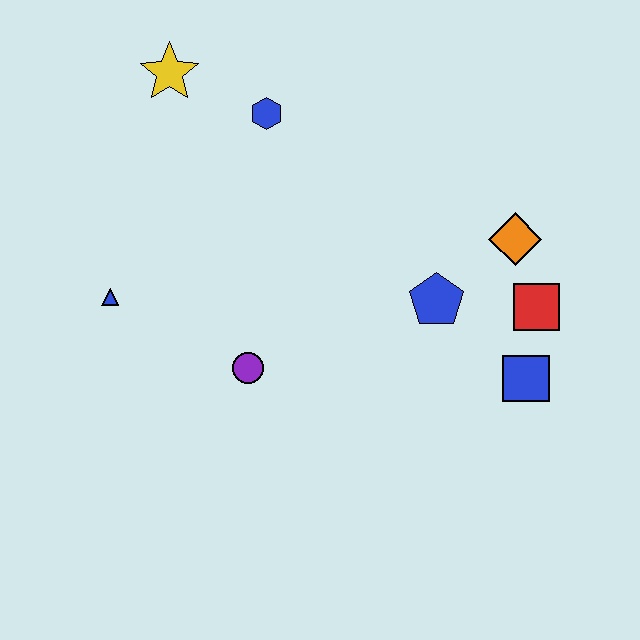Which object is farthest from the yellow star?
The blue square is farthest from the yellow star.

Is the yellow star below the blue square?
No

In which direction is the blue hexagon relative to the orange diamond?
The blue hexagon is to the left of the orange diamond.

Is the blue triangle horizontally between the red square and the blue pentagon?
No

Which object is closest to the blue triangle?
The purple circle is closest to the blue triangle.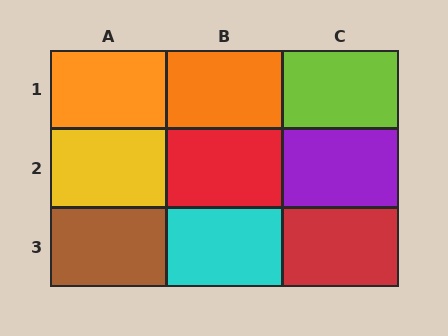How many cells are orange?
2 cells are orange.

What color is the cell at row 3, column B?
Cyan.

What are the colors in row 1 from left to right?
Orange, orange, lime.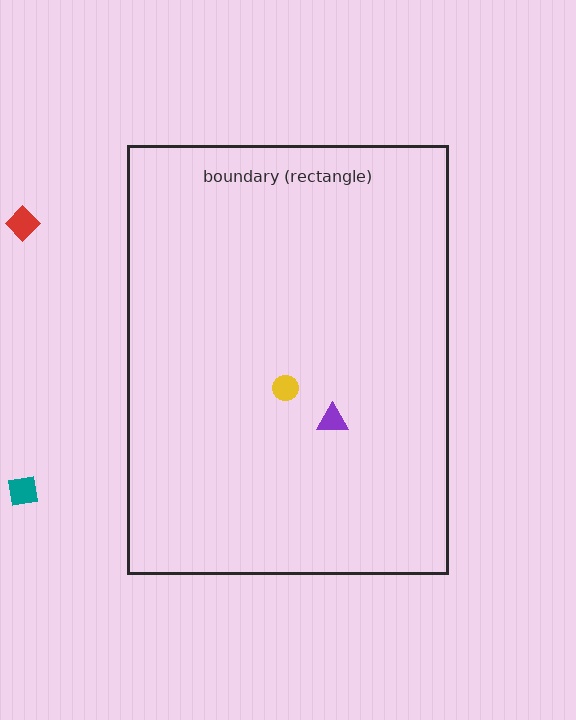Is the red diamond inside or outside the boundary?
Outside.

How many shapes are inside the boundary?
2 inside, 2 outside.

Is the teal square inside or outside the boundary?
Outside.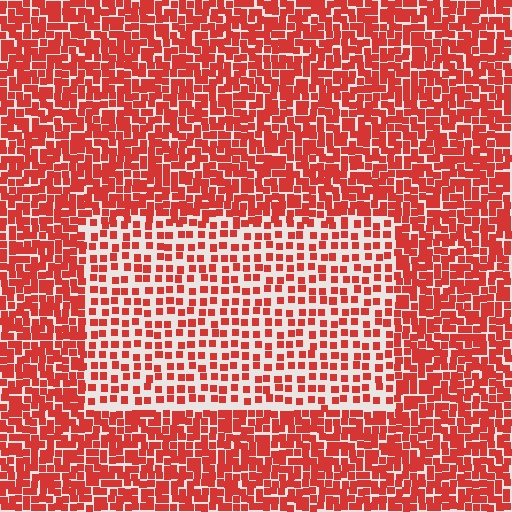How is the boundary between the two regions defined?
The boundary is defined by a change in element density (approximately 2.0x ratio). All elements are the same color, size, and shape.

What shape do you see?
I see a rectangle.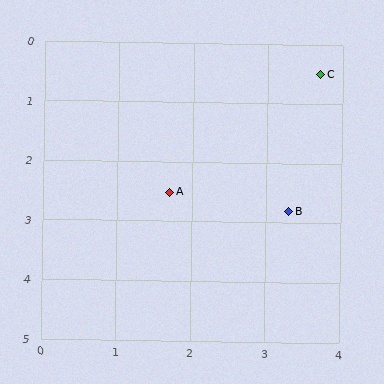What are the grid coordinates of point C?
Point C is at approximately (3.7, 0.5).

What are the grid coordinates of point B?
Point B is at approximately (3.3, 2.8).